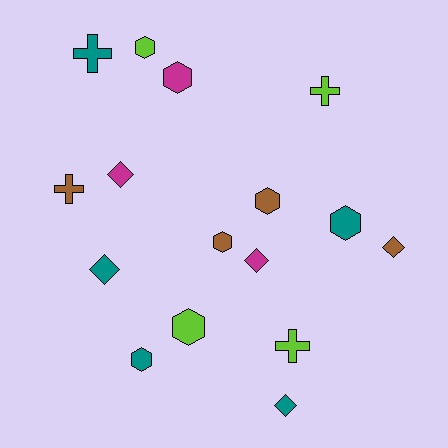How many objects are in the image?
There are 16 objects.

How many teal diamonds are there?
There are 2 teal diamonds.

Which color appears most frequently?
Teal, with 5 objects.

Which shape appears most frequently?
Hexagon, with 7 objects.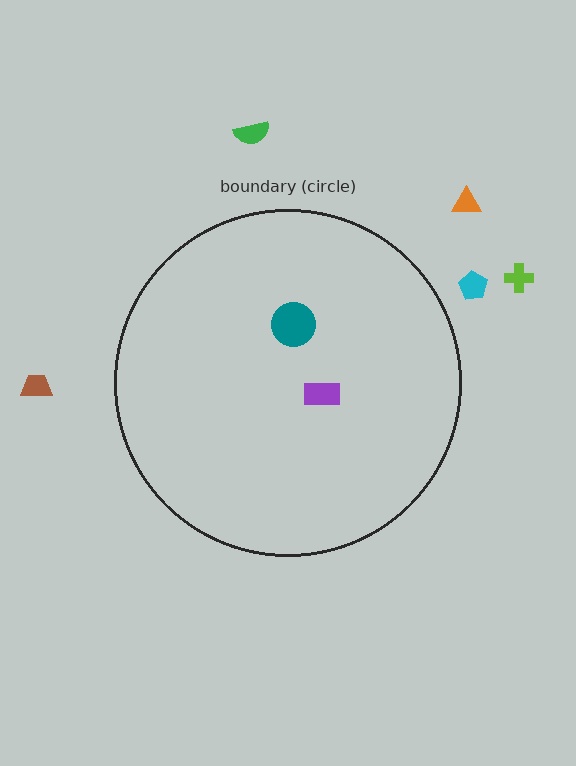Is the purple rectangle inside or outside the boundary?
Inside.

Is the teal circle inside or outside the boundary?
Inside.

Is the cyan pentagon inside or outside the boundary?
Outside.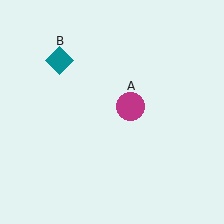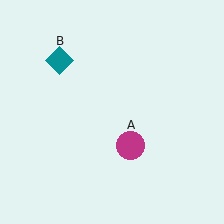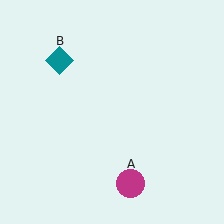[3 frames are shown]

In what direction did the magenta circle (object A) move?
The magenta circle (object A) moved down.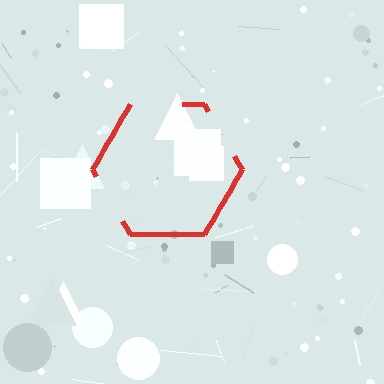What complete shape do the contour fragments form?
The contour fragments form a hexagon.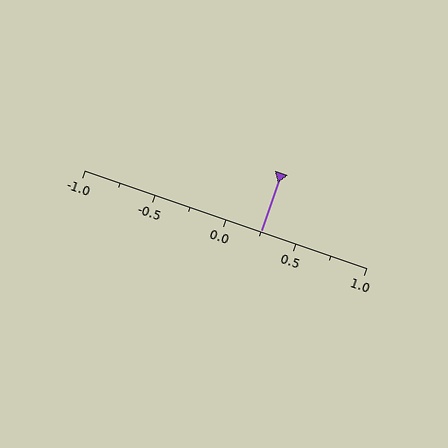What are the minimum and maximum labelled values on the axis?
The axis runs from -1.0 to 1.0.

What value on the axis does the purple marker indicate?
The marker indicates approximately 0.25.